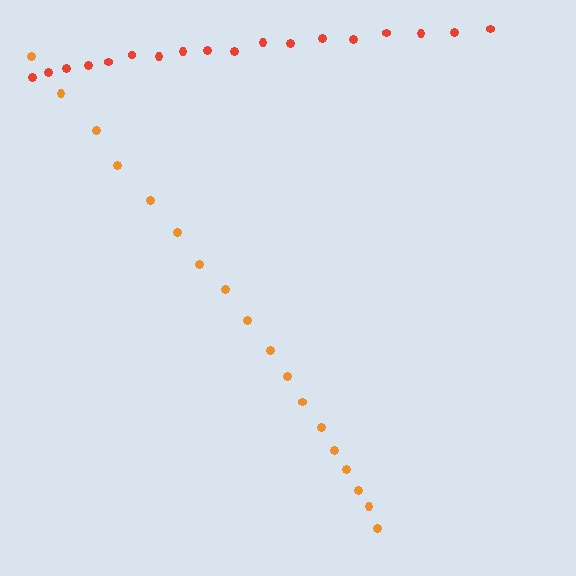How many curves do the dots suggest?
There are 2 distinct paths.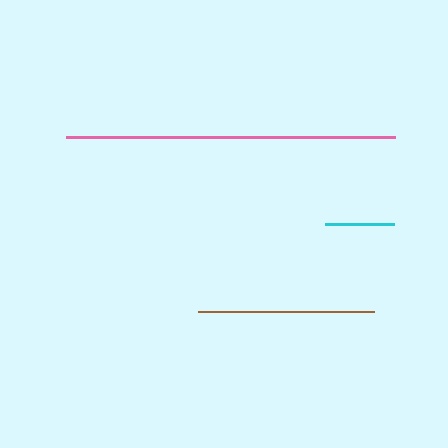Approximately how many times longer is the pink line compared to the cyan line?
The pink line is approximately 4.8 times the length of the cyan line.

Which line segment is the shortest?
The cyan line is the shortest at approximately 69 pixels.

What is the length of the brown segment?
The brown segment is approximately 176 pixels long.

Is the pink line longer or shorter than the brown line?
The pink line is longer than the brown line.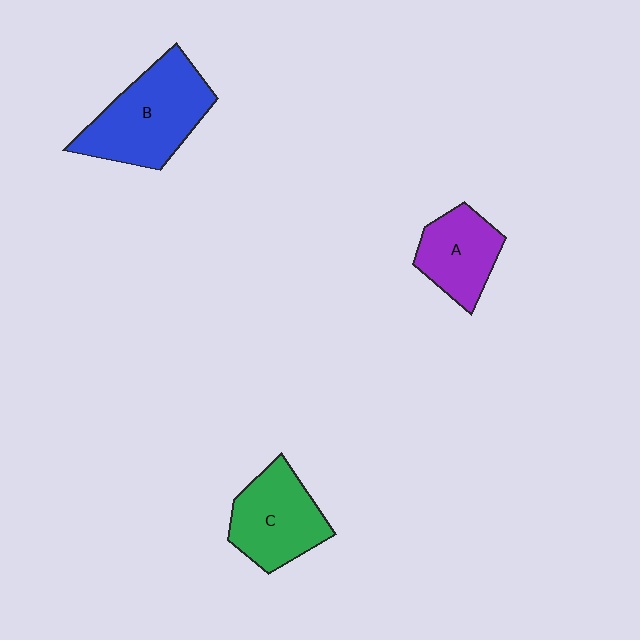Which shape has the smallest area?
Shape A (purple).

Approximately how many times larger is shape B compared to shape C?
Approximately 1.3 times.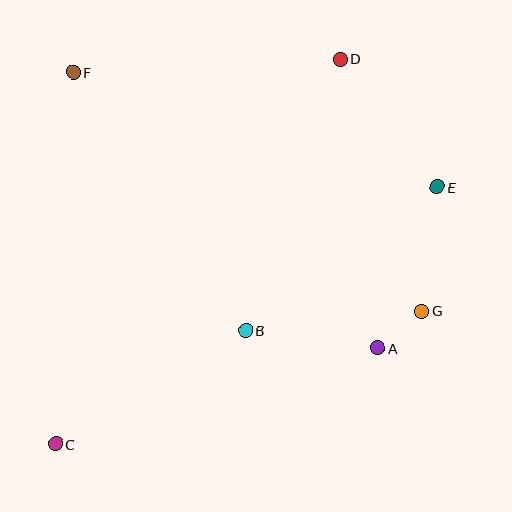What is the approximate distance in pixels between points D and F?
The distance between D and F is approximately 267 pixels.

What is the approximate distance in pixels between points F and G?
The distance between F and G is approximately 422 pixels.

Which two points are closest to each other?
Points A and G are closest to each other.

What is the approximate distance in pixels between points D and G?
The distance between D and G is approximately 265 pixels.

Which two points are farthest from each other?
Points C and D are farthest from each other.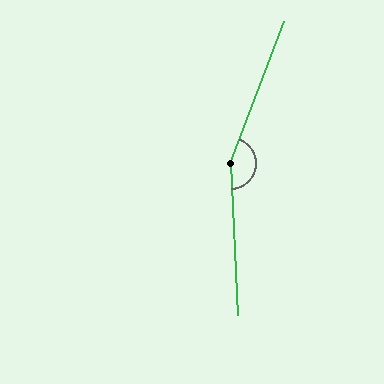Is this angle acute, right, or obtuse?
It is obtuse.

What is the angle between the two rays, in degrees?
Approximately 156 degrees.